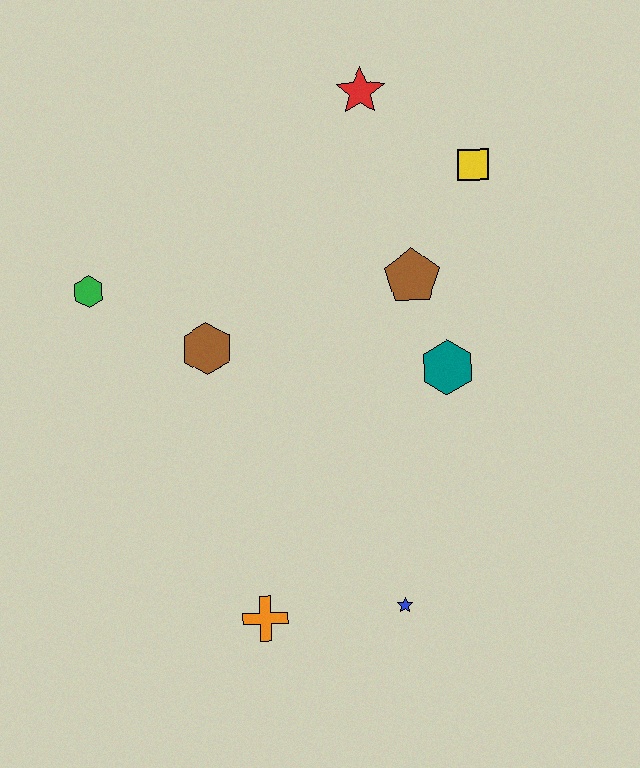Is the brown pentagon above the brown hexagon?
Yes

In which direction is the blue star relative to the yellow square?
The blue star is below the yellow square.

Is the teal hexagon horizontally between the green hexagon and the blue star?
No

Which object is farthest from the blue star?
The red star is farthest from the blue star.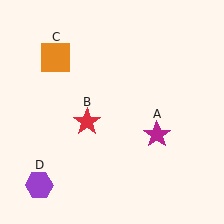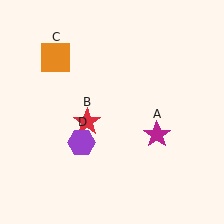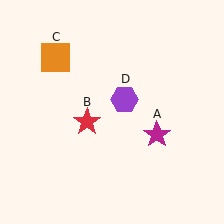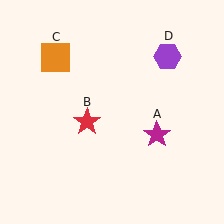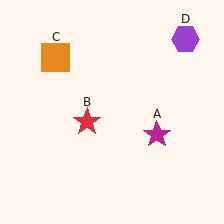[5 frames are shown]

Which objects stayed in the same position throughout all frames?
Magenta star (object A) and red star (object B) and orange square (object C) remained stationary.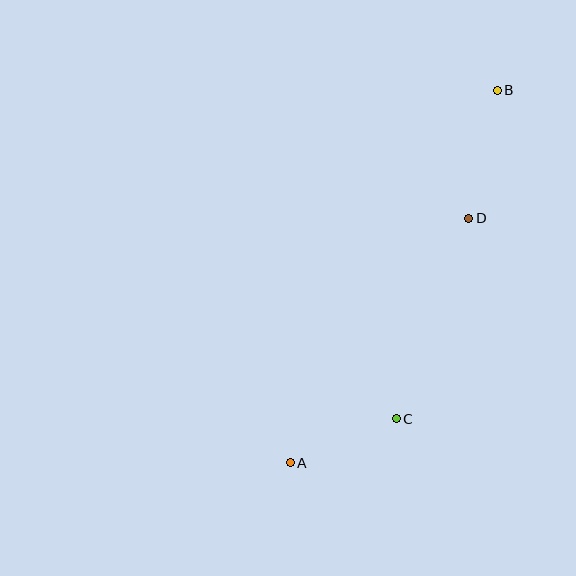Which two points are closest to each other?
Points A and C are closest to each other.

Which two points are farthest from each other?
Points A and B are farthest from each other.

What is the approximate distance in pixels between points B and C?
The distance between B and C is approximately 343 pixels.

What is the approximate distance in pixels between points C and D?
The distance between C and D is approximately 213 pixels.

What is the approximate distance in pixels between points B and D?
The distance between B and D is approximately 131 pixels.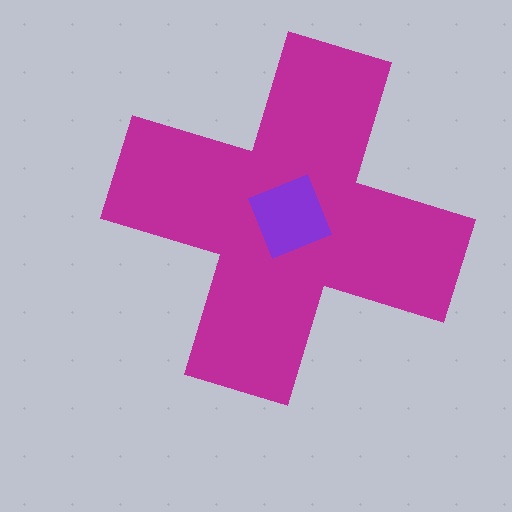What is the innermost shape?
The purple diamond.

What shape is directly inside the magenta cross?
The purple diamond.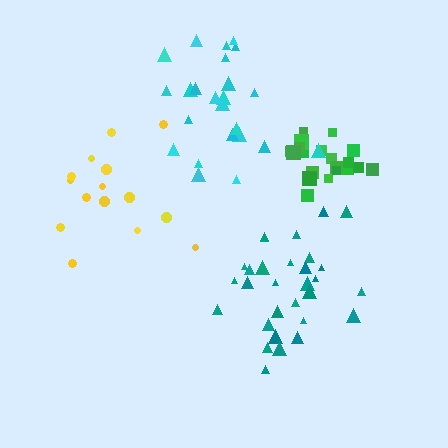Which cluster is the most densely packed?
Green.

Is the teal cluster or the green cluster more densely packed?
Green.